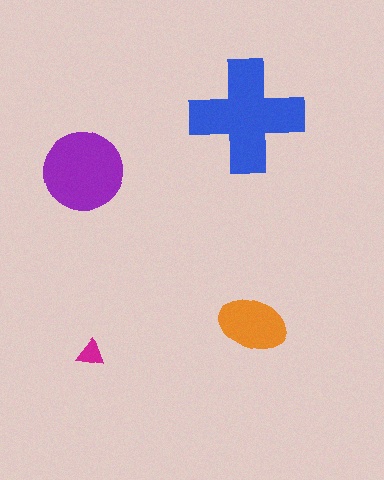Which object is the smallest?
The magenta triangle.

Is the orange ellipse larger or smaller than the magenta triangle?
Larger.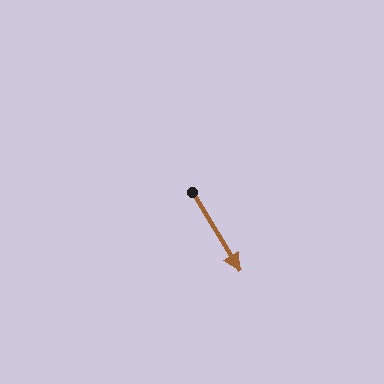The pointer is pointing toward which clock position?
Roughly 5 o'clock.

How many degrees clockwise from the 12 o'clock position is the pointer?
Approximately 149 degrees.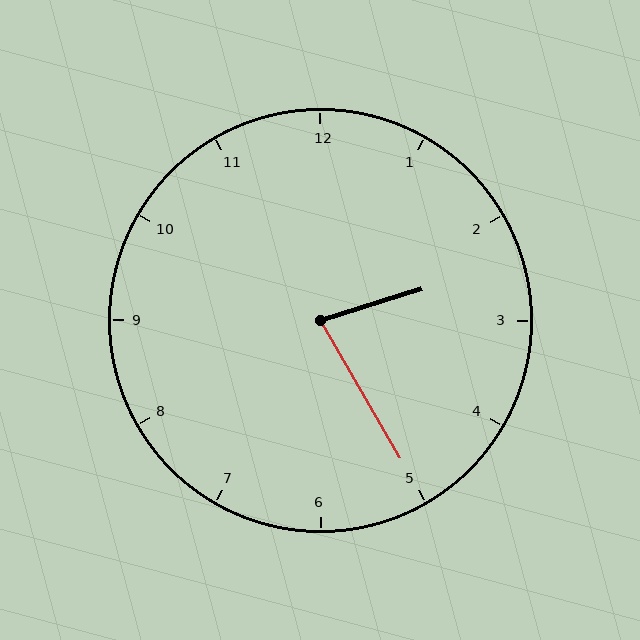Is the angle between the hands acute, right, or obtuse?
It is acute.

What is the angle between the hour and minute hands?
Approximately 78 degrees.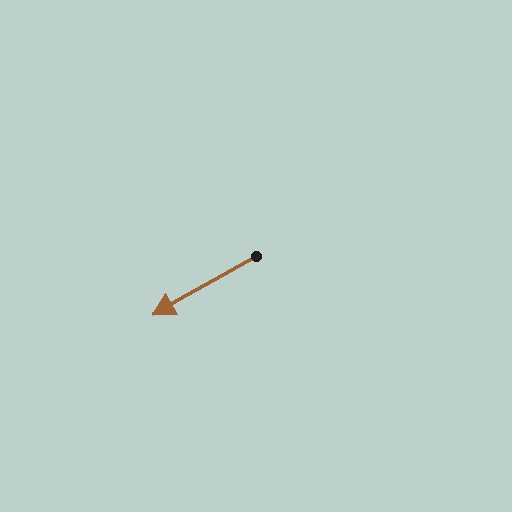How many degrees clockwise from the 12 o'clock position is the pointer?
Approximately 240 degrees.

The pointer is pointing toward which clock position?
Roughly 8 o'clock.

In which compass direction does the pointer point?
Southwest.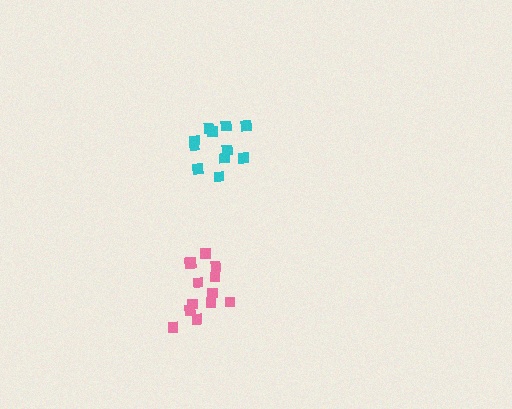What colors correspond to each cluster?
The clusters are colored: cyan, pink.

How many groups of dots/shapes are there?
There are 2 groups.